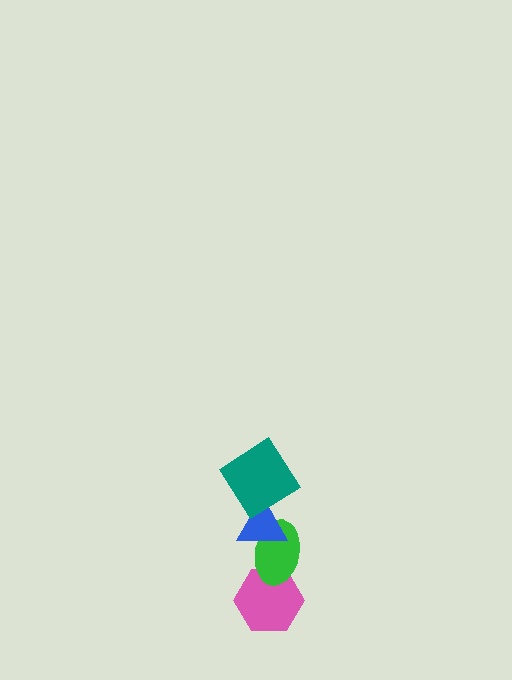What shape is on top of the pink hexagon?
The green ellipse is on top of the pink hexagon.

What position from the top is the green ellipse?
The green ellipse is 3rd from the top.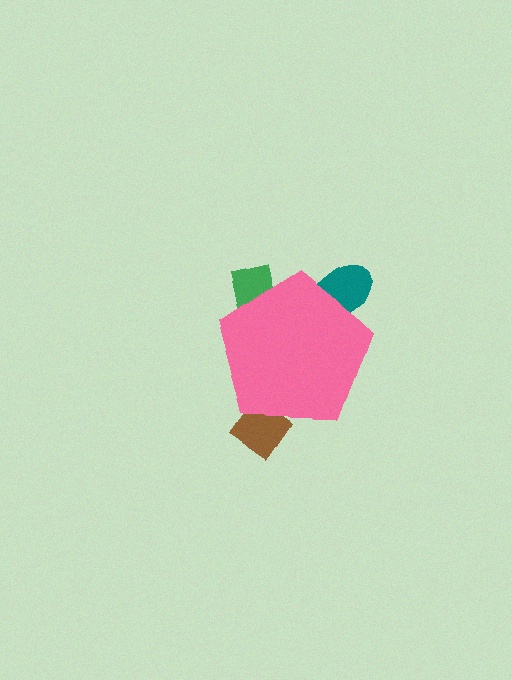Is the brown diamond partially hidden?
Yes, the brown diamond is partially hidden behind the pink pentagon.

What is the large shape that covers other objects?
A pink pentagon.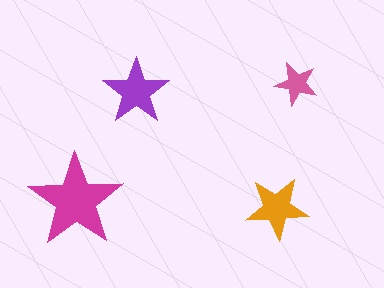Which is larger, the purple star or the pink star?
The purple one.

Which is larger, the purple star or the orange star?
The purple one.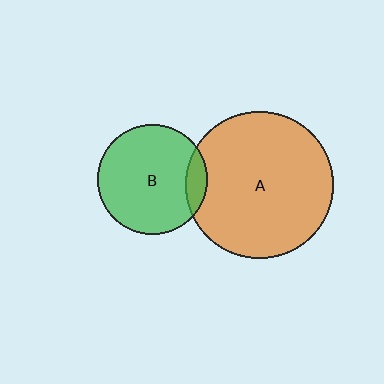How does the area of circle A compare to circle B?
Approximately 1.8 times.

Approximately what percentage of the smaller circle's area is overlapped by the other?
Approximately 10%.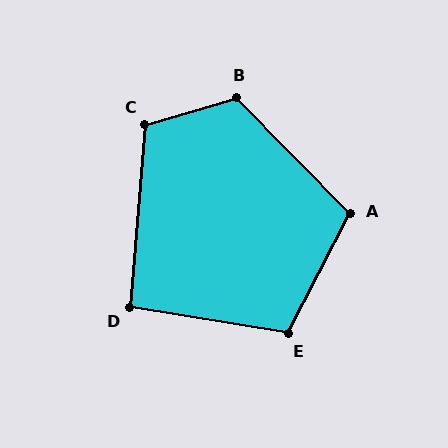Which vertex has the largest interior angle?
B, at approximately 118 degrees.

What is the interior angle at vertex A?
Approximately 108 degrees (obtuse).